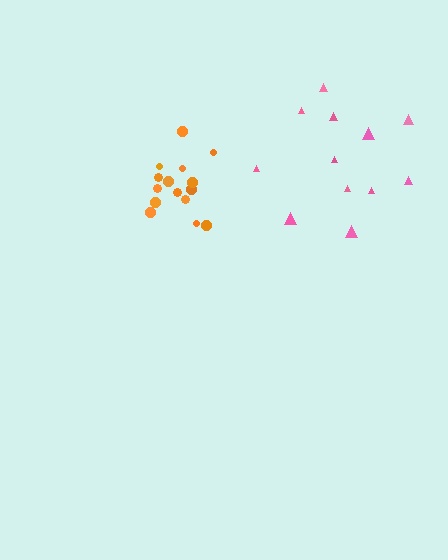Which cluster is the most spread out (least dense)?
Pink.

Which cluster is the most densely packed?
Orange.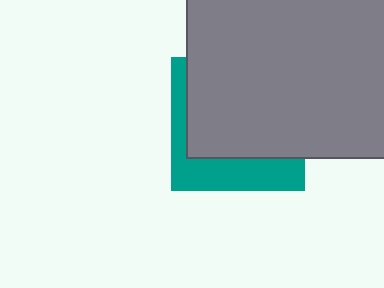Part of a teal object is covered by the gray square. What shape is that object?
It is a square.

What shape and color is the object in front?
The object in front is a gray square.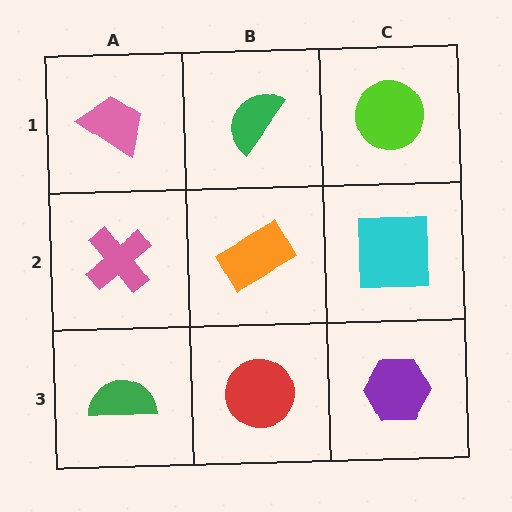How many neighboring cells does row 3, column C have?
2.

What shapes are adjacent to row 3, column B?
An orange rectangle (row 2, column B), a green semicircle (row 3, column A), a purple hexagon (row 3, column C).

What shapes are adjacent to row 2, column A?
A pink trapezoid (row 1, column A), a green semicircle (row 3, column A), an orange rectangle (row 2, column B).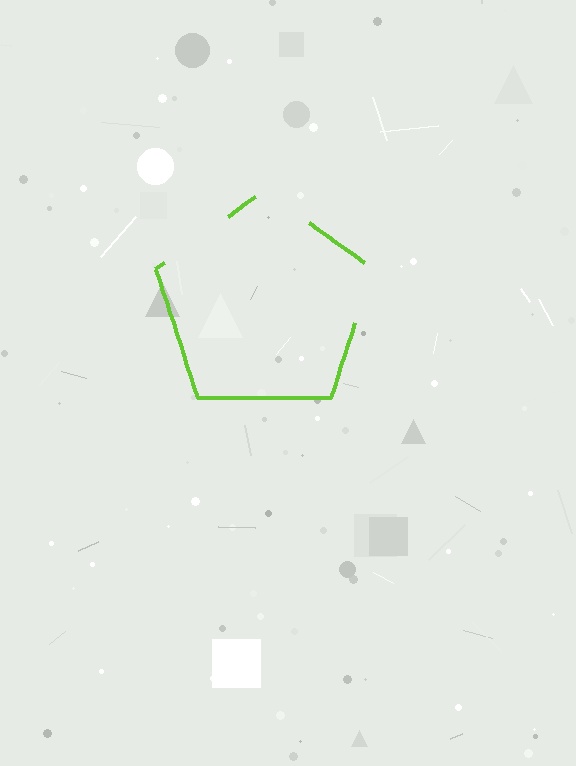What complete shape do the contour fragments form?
The contour fragments form a pentagon.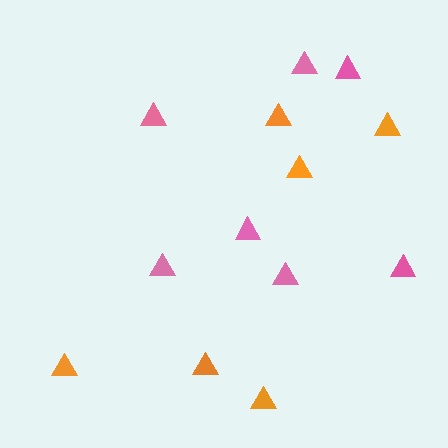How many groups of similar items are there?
There are 2 groups: one group of orange triangles (6) and one group of pink triangles (7).